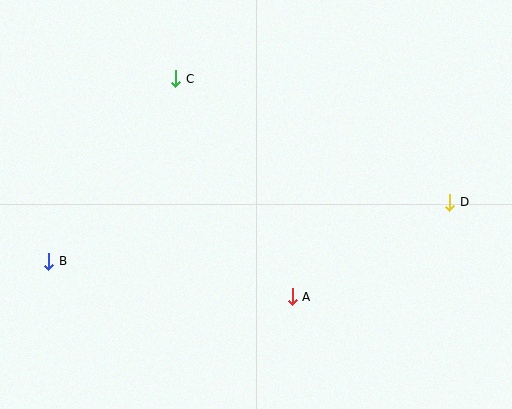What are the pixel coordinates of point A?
Point A is at (292, 297).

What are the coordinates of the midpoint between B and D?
The midpoint between B and D is at (249, 232).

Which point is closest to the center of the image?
Point A at (292, 297) is closest to the center.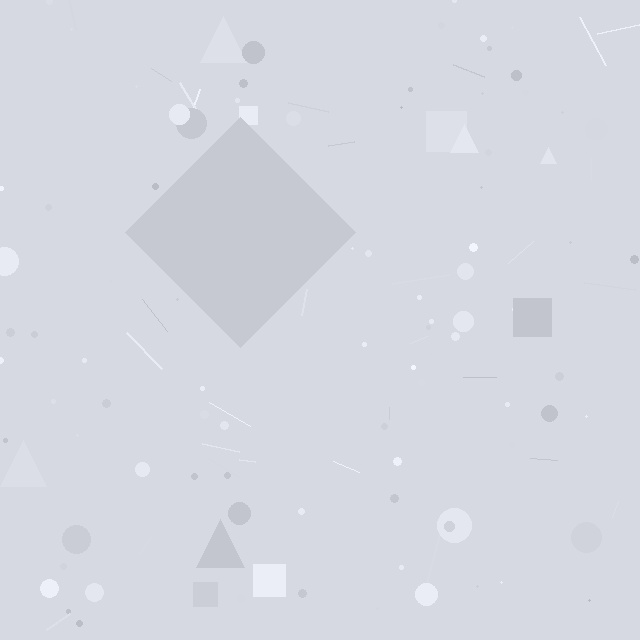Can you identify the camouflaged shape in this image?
The camouflaged shape is a diamond.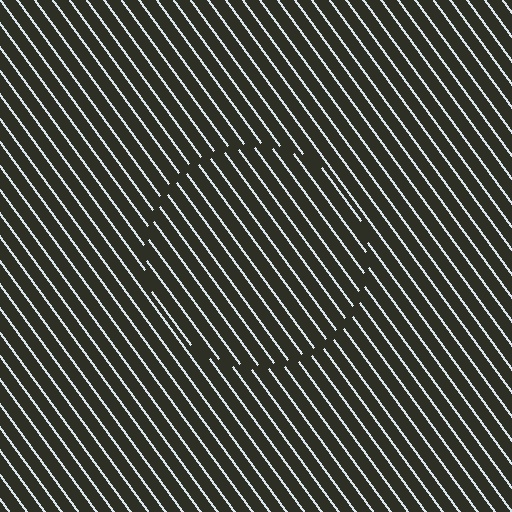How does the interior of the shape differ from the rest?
The interior of the shape contains the same grating, shifted by half a period — the contour is defined by the phase discontinuity where line-ends from the inner and outer gratings abut.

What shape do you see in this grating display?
An illusory circle. The interior of the shape contains the same grating, shifted by half a period — the contour is defined by the phase discontinuity where line-ends from the inner and outer gratings abut.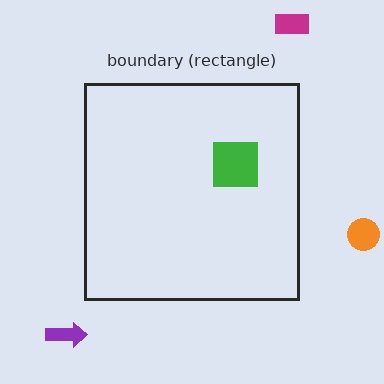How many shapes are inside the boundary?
1 inside, 3 outside.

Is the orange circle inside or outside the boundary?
Outside.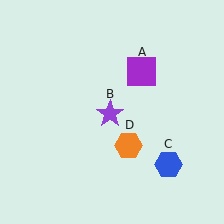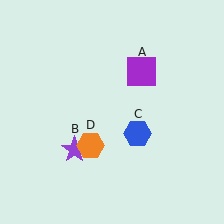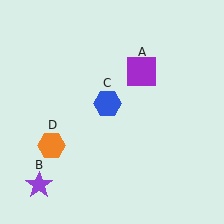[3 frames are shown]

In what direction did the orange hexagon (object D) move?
The orange hexagon (object D) moved left.